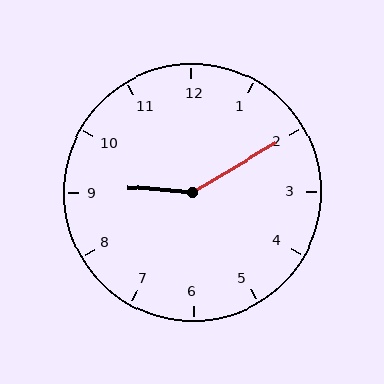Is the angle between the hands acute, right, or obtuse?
It is obtuse.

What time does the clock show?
9:10.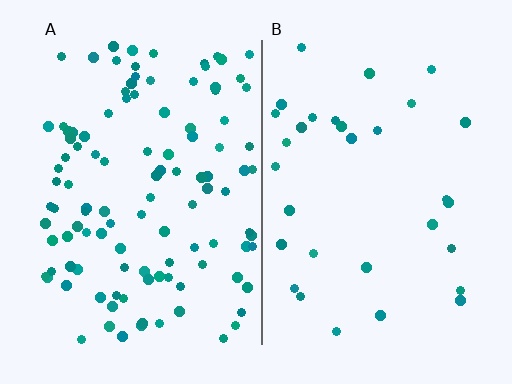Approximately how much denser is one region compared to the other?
Approximately 3.5× — region A over region B.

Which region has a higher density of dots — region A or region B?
A (the left).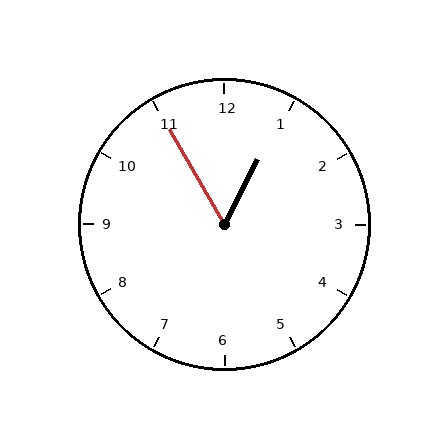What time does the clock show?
12:55.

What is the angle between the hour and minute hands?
Approximately 58 degrees.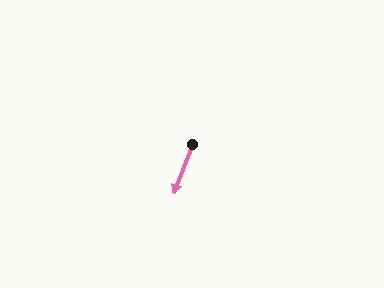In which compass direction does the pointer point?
South.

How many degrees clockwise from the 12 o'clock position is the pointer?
Approximately 201 degrees.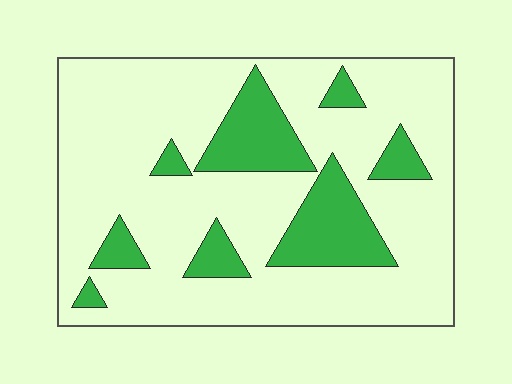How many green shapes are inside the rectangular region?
8.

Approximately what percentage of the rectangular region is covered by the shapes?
Approximately 20%.